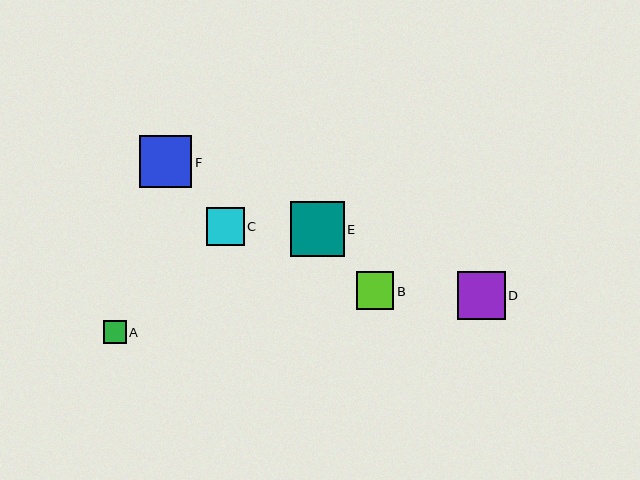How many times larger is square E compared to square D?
Square E is approximately 1.1 times the size of square D.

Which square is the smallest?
Square A is the smallest with a size of approximately 23 pixels.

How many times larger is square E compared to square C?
Square E is approximately 1.4 times the size of square C.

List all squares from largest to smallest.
From largest to smallest: E, F, D, B, C, A.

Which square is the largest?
Square E is the largest with a size of approximately 54 pixels.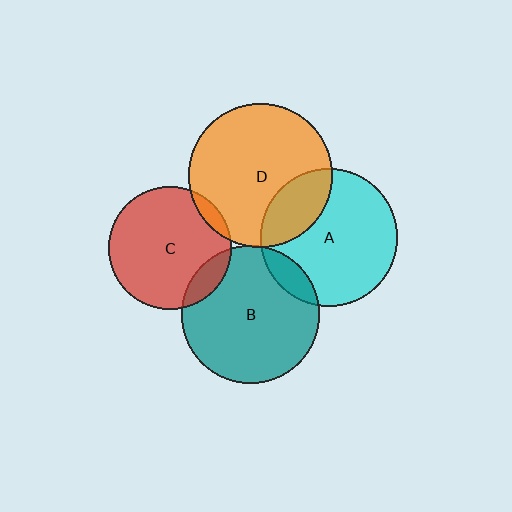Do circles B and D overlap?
Yes.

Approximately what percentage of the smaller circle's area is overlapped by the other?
Approximately 5%.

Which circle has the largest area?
Circle D (orange).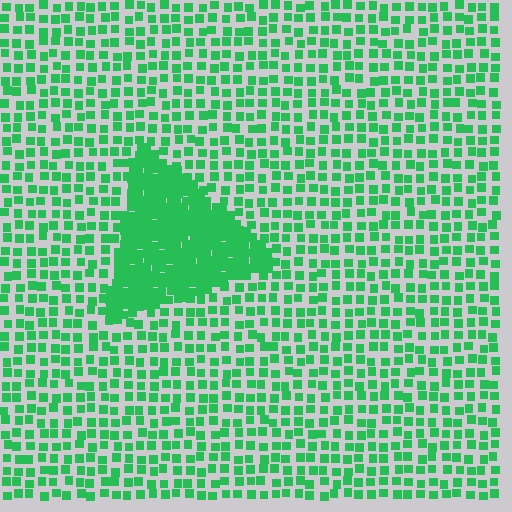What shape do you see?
I see a triangle.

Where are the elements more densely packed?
The elements are more densely packed inside the triangle boundary.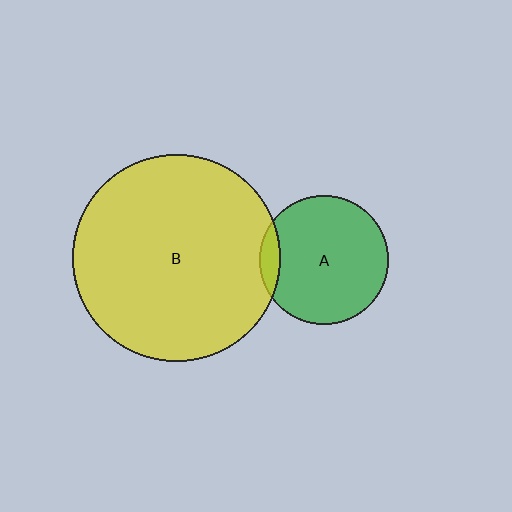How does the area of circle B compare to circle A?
Approximately 2.6 times.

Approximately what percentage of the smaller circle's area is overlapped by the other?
Approximately 10%.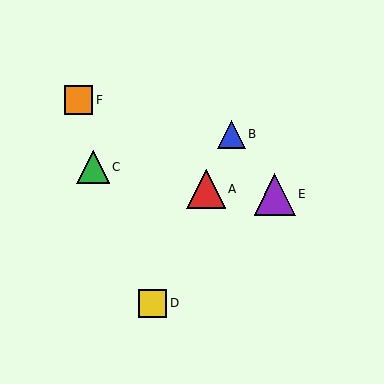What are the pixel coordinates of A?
Object A is at (206, 189).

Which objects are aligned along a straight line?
Objects A, B, D are aligned along a straight line.